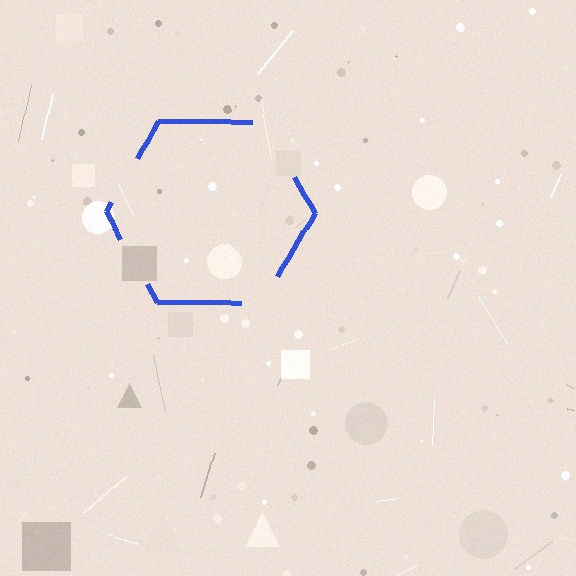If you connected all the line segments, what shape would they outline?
They would outline a hexagon.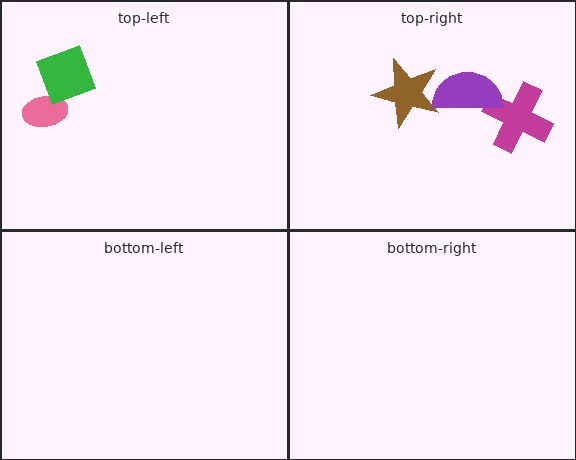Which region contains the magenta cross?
The top-right region.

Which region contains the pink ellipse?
The top-left region.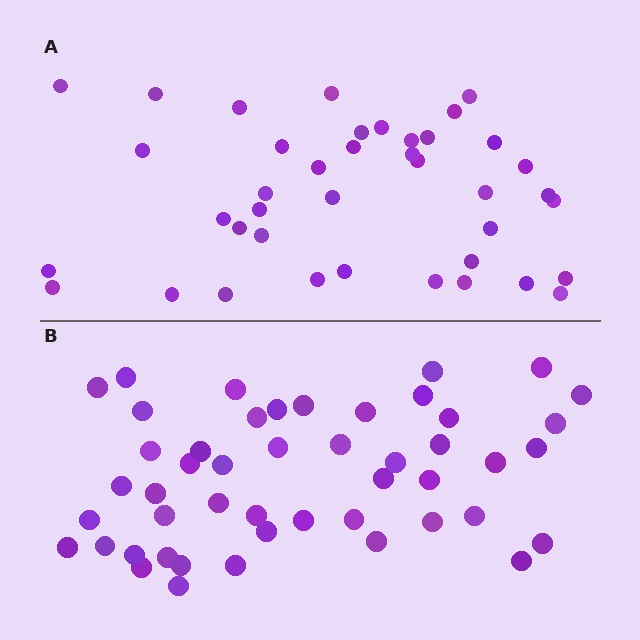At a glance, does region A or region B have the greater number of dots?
Region B (the bottom region) has more dots.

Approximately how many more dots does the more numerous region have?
Region B has roughly 8 or so more dots than region A.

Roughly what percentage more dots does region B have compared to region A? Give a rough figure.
About 20% more.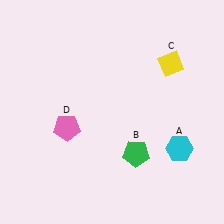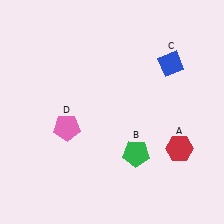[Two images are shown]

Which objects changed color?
A changed from cyan to red. C changed from yellow to blue.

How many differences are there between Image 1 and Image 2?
There are 2 differences between the two images.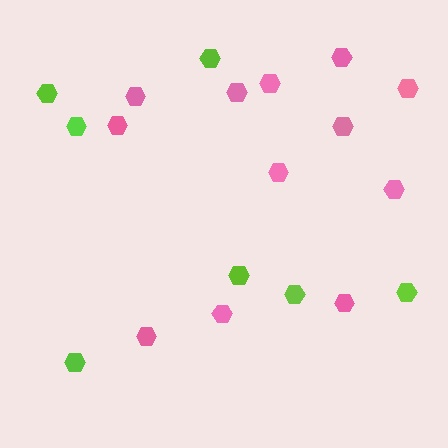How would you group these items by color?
There are 2 groups: one group of lime hexagons (7) and one group of pink hexagons (12).